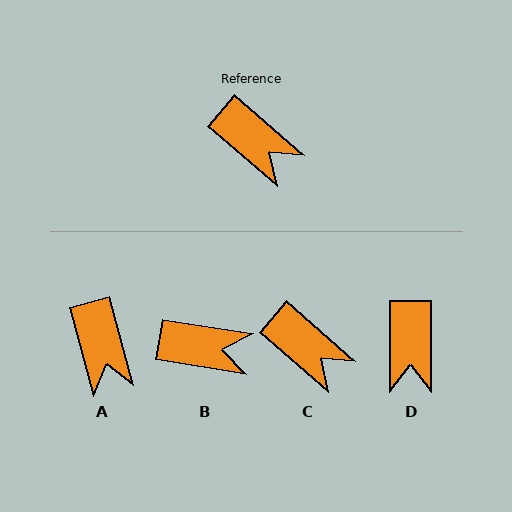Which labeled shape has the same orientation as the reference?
C.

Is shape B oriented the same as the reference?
No, it is off by about 32 degrees.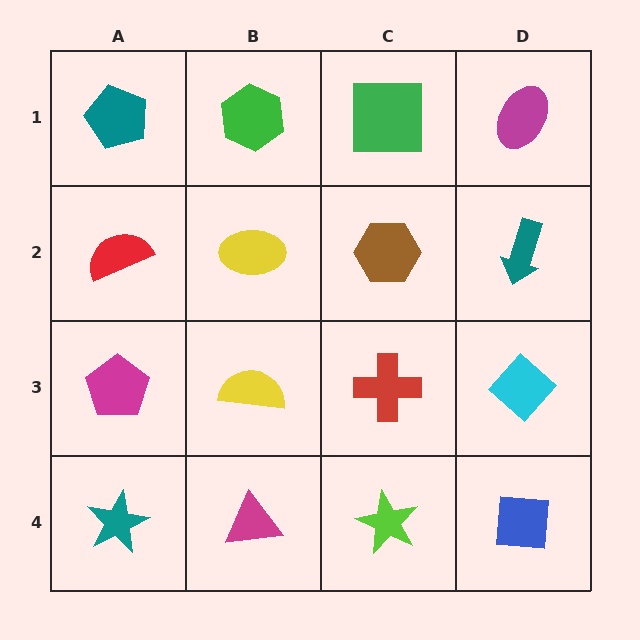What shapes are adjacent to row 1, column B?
A yellow ellipse (row 2, column B), a teal pentagon (row 1, column A), a green square (row 1, column C).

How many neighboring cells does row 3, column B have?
4.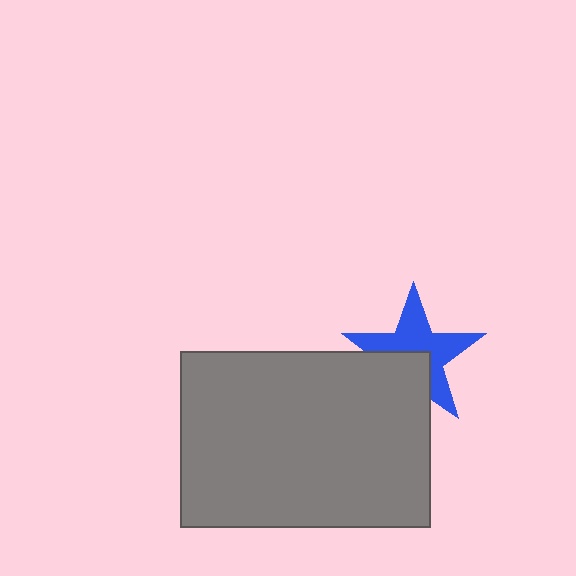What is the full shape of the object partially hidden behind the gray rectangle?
The partially hidden object is a blue star.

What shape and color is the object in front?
The object in front is a gray rectangle.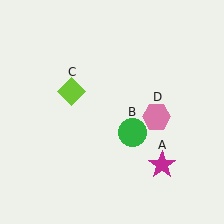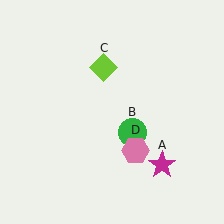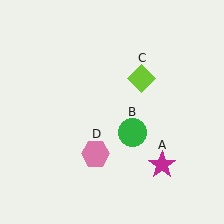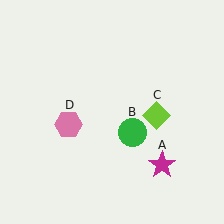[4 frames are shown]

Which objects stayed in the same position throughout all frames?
Magenta star (object A) and green circle (object B) remained stationary.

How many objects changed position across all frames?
2 objects changed position: lime diamond (object C), pink hexagon (object D).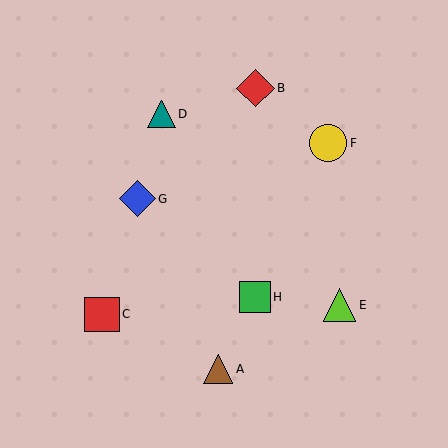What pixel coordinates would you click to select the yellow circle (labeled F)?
Click at (328, 143) to select the yellow circle F.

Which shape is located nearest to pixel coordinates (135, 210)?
The blue diamond (labeled G) at (137, 199) is nearest to that location.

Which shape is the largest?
The red diamond (labeled B) is the largest.